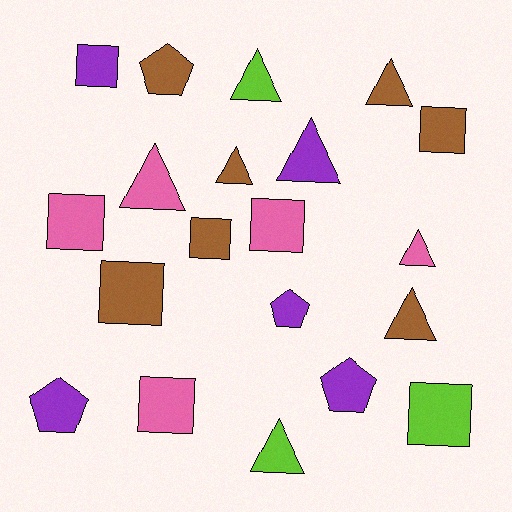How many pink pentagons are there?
There are no pink pentagons.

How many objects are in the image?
There are 20 objects.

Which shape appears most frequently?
Triangle, with 8 objects.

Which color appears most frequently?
Brown, with 7 objects.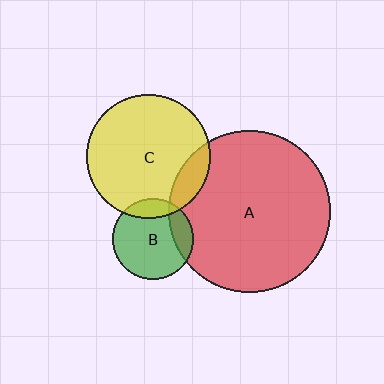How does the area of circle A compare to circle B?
Approximately 4.0 times.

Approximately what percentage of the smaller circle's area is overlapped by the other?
Approximately 15%.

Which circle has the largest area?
Circle A (red).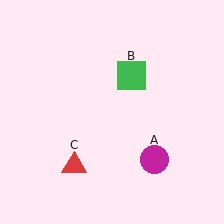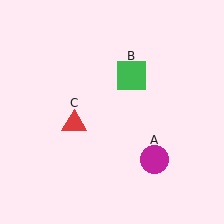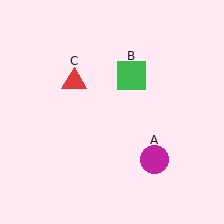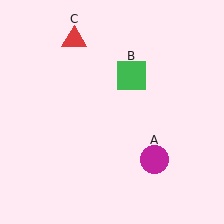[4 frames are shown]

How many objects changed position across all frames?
1 object changed position: red triangle (object C).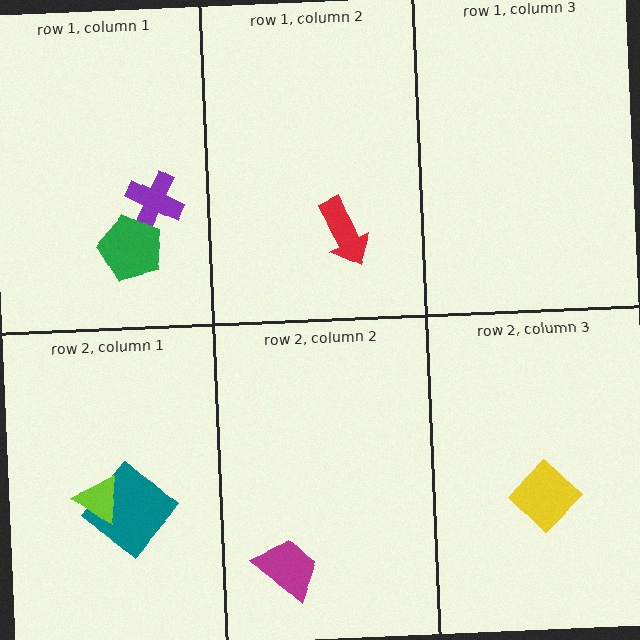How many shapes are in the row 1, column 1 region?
2.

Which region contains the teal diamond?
The row 2, column 1 region.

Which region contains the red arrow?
The row 1, column 2 region.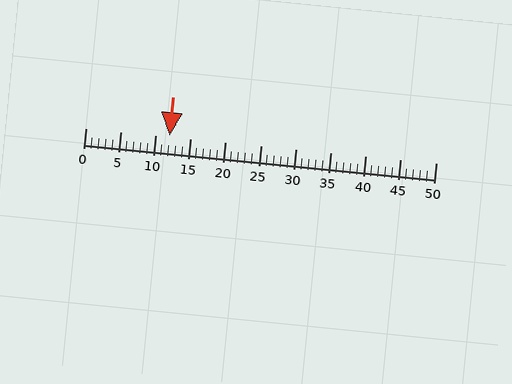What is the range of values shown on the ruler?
The ruler shows values from 0 to 50.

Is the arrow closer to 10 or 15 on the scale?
The arrow is closer to 10.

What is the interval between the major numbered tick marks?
The major tick marks are spaced 5 units apart.